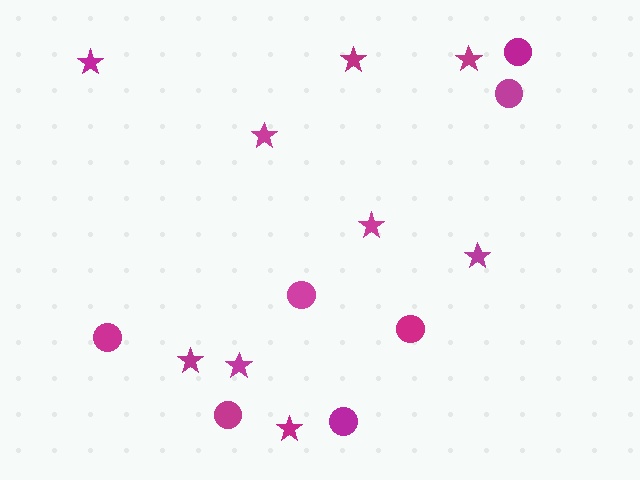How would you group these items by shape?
There are 2 groups: one group of circles (7) and one group of stars (9).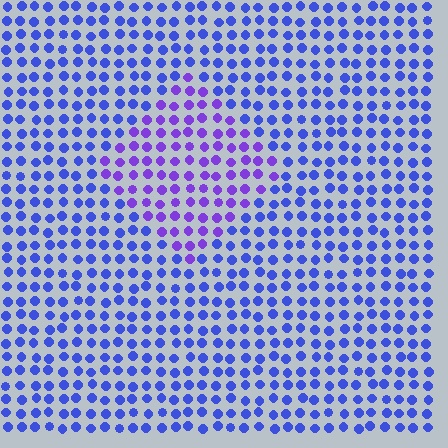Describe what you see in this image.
The image is filled with small blue elements in a uniform arrangement. A diamond-shaped region is visible where the elements are tinted to a slightly different hue, forming a subtle color boundary.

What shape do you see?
I see a diamond.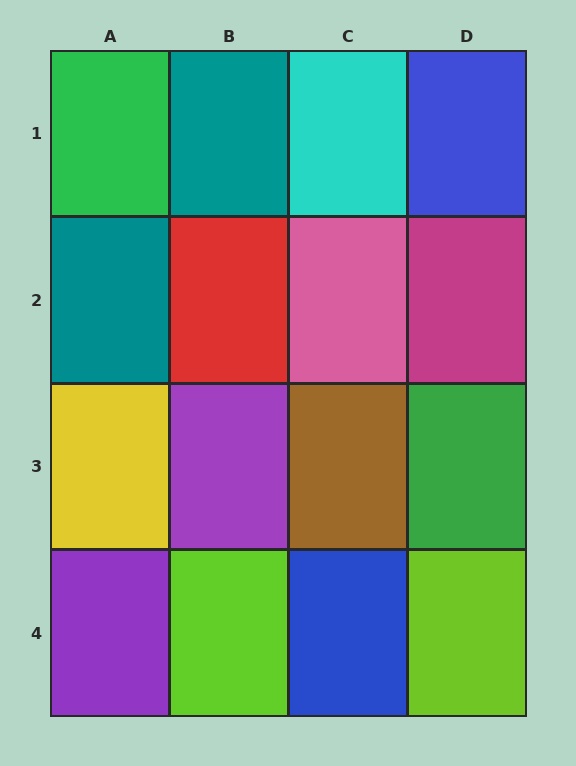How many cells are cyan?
1 cell is cyan.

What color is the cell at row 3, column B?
Purple.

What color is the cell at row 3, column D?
Green.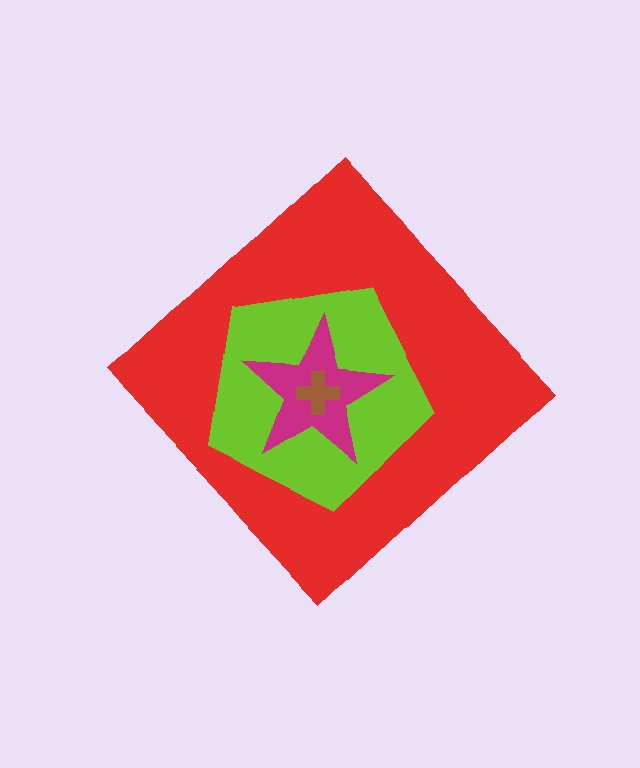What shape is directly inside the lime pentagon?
The magenta star.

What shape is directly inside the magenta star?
The brown cross.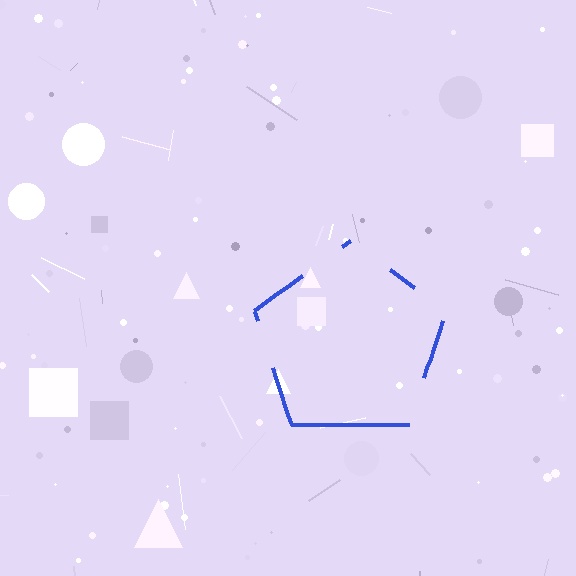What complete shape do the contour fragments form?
The contour fragments form a pentagon.